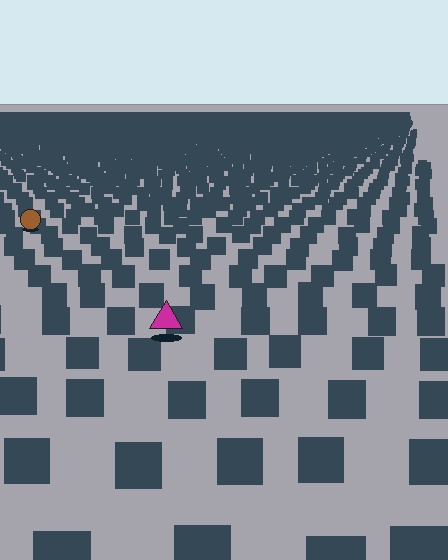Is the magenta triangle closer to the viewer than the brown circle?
Yes. The magenta triangle is closer — you can tell from the texture gradient: the ground texture is coarser near it.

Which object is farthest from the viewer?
The brown circle is farthest from the viewer. It appears smaller and the ground texture around it is denser.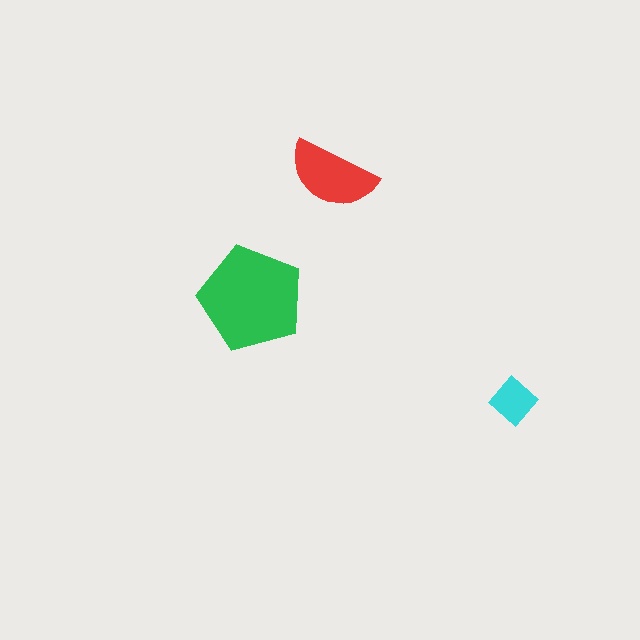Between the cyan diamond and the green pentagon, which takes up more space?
The green pentagon.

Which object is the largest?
The green pentagon.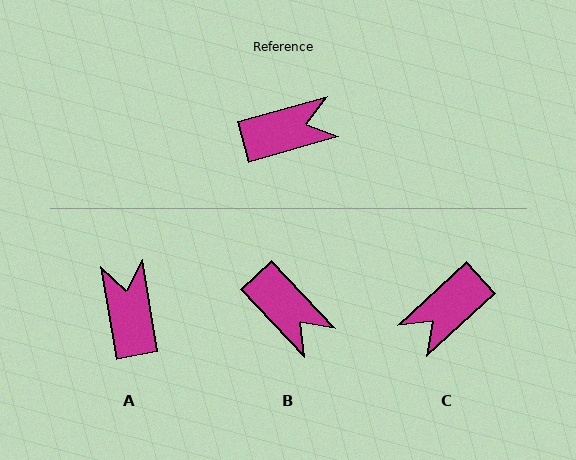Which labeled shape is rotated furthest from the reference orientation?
C, about 153 degrees away.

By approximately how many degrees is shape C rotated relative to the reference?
Approximately 153 degrees clockwise.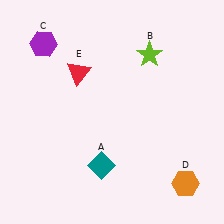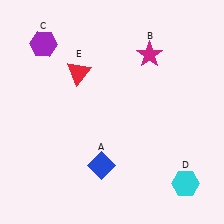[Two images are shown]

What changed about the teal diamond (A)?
In Image 1, A is teal. In Image 2, it changed to blue.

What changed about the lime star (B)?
In Image 1, B is lime. In Image 2, it changed to magenta.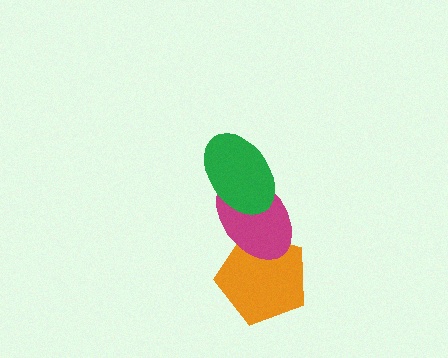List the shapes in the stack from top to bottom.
From top to bottom: the green ellipse, the magenta ellipse, the orange pentagon.